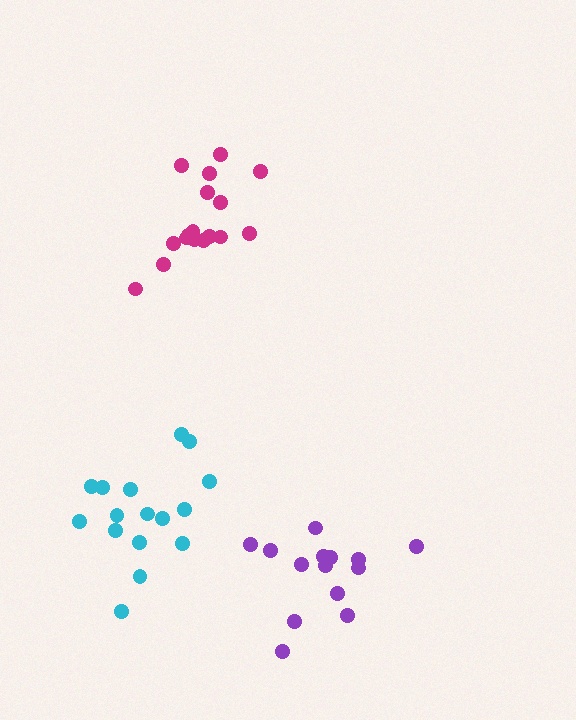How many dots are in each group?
Group 1: 16 dots, Group 2: 17 dots, Group 3: 14 dots (47 total).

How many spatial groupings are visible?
There are 3 spatial groupings.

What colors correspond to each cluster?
The clusters are colored: cyan, magenta, purple.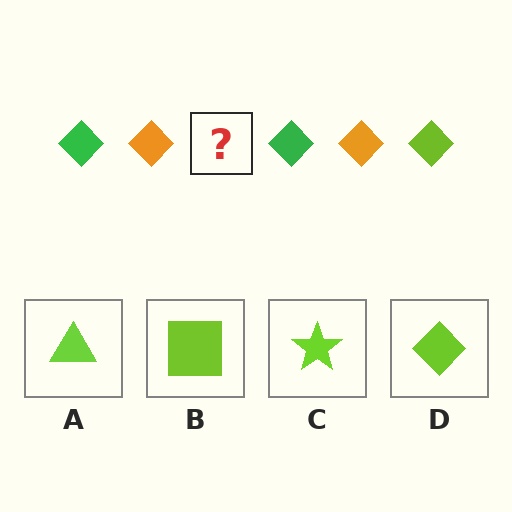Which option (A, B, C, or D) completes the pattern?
D.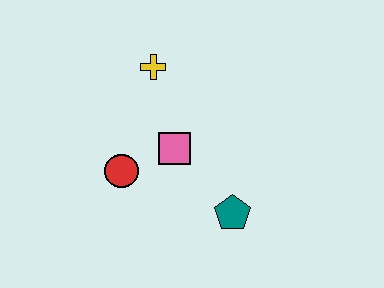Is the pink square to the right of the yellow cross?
Yes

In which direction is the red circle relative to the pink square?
The red circle is to the left of the pink square.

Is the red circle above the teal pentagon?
Yes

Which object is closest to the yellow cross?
The pink square is closest to the yellow cross.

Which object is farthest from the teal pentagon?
The yellow cross is farthest from the teal pentagon.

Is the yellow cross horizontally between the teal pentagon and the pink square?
No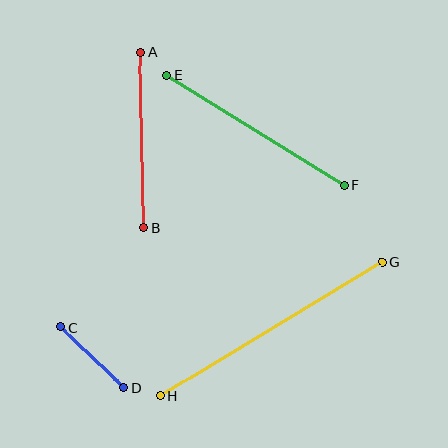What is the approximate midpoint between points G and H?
The midpoint is at approximately (271, 328) pixels.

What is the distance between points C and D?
The distance is approximately 88 pixels.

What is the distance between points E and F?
The distance is approximately 209 pixels.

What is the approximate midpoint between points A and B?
The midpoint is at approximately (142, 140) pixels.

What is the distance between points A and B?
The distance is approximately 175 pixels.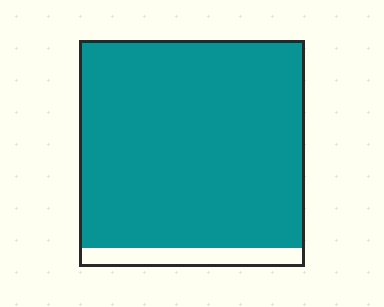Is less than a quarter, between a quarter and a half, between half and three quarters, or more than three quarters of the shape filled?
More than three quarters.